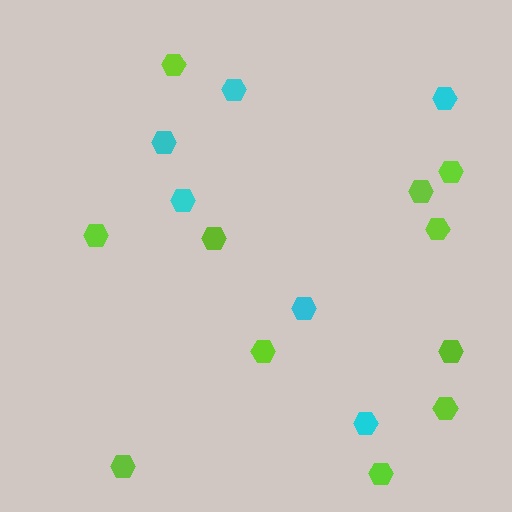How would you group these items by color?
There are 2 groups: one group of lime hexagons (11) and one group of cyan hexagons (6).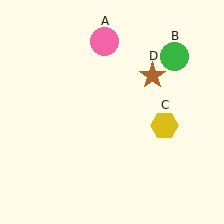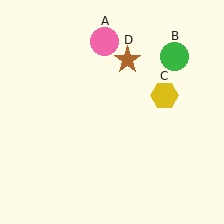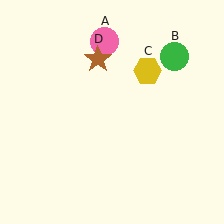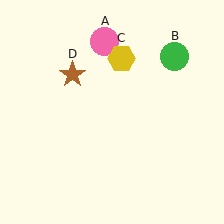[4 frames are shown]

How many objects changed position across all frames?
2 objects changed position: yellow hexagon (object C), brown star (object D).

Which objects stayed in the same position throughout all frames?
Pink circle (object A) and green circle (object B) remained stationary.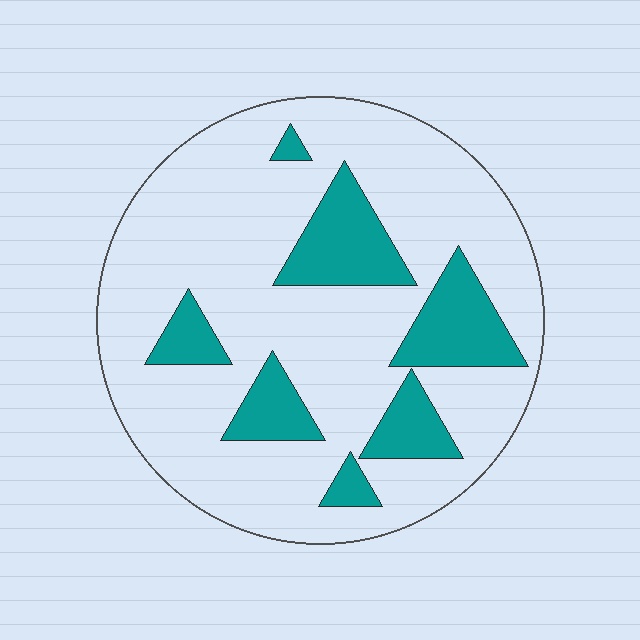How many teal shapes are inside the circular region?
7.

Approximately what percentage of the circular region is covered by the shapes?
Approximately 20%.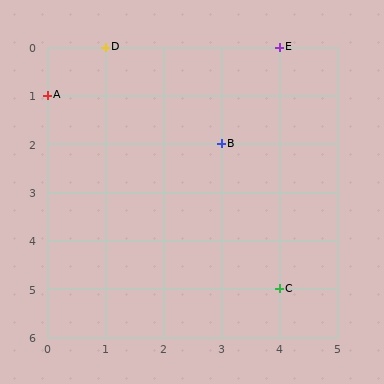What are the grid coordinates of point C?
Point C is at grid coordinates (4, 5).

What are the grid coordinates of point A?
Point A is at grid coordinates (0, 1).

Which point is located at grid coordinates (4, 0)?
Point E is at (4, 0).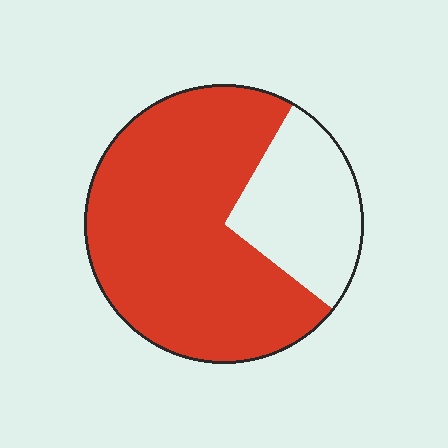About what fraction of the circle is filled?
About three quarters (3/4).